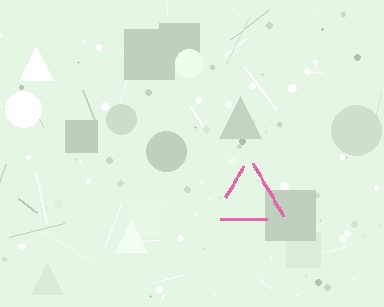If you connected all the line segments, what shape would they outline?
They would outline a triangle.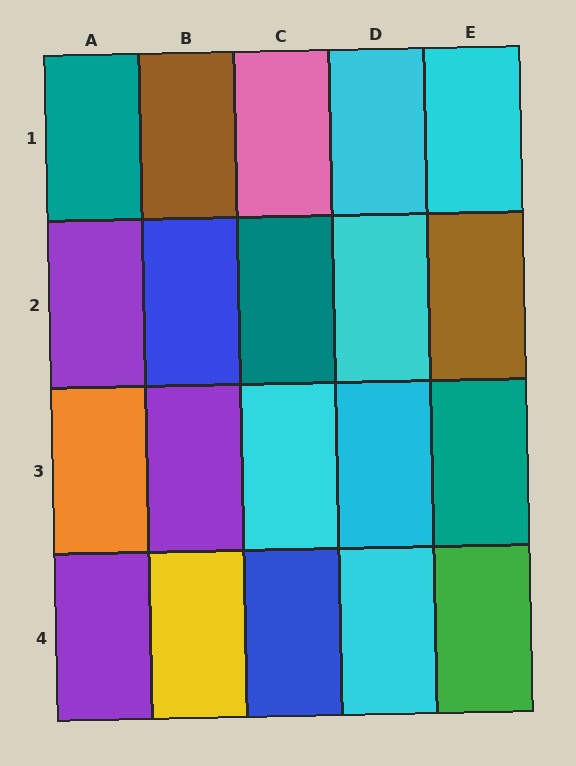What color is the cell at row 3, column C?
Cyan.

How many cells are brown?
2 cells are brown.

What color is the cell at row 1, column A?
Teal.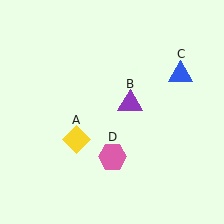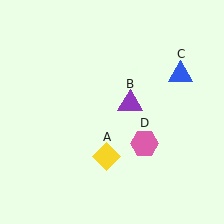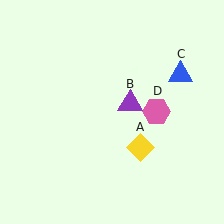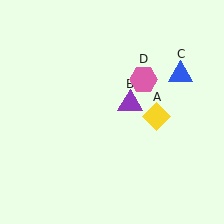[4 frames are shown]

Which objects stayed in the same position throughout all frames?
Purple triangle (object B) and blue triangle (object C) remained stationary.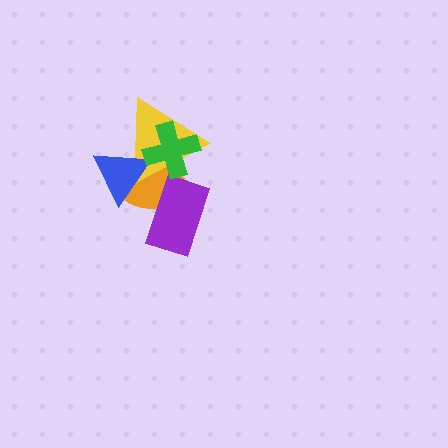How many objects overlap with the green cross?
2 objects overlap with the green cross.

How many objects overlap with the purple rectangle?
2 objects overlap with the purple rectangle.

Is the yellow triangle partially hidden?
Yes, it is partially covered by another shape.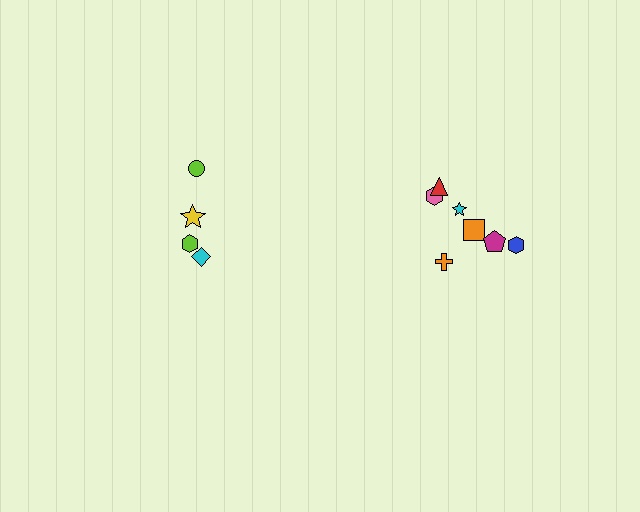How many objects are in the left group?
There are 4 objects.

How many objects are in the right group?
There are 7 objects.